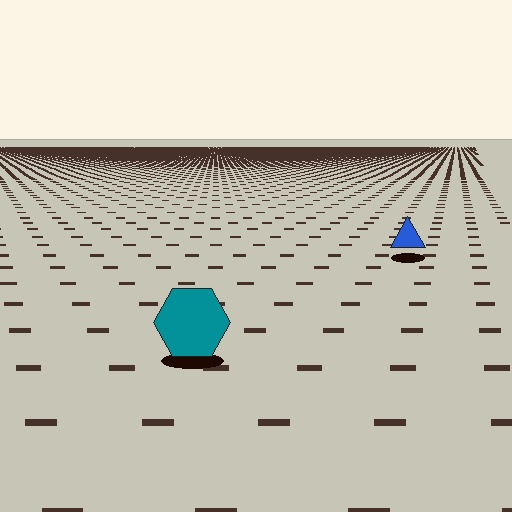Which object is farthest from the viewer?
The blue triangle is farthest from the viewer. It appears smaller and the ground texture around it is denser.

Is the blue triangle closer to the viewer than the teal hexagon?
No. The teal hexagon is closer — you can tell from the texture gradient: the ground texture is coarser near it.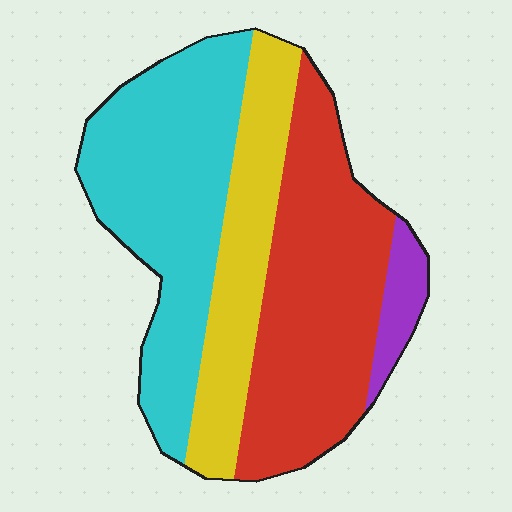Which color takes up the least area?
Purple, at roughly 5%.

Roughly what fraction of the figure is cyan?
Cyan takes up between a third and a half of the figure.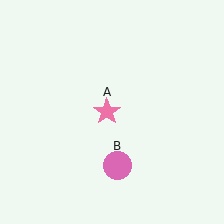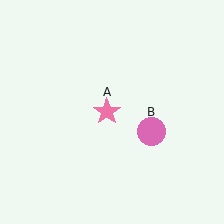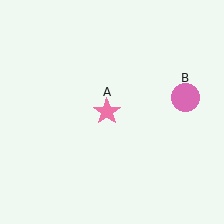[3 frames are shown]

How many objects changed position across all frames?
1 object changed position: pink circle (object B).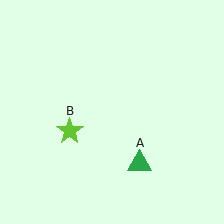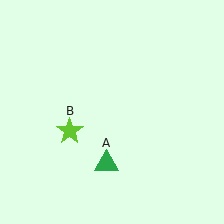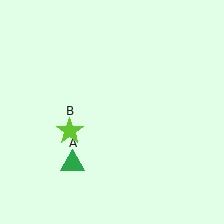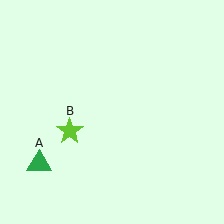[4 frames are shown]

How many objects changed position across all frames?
1 object changed position: green triangle (object A).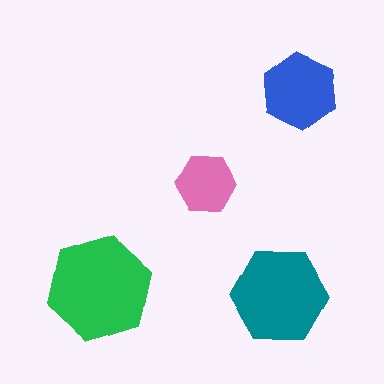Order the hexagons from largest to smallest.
the green one, the teal one, the blue one, the pink one.